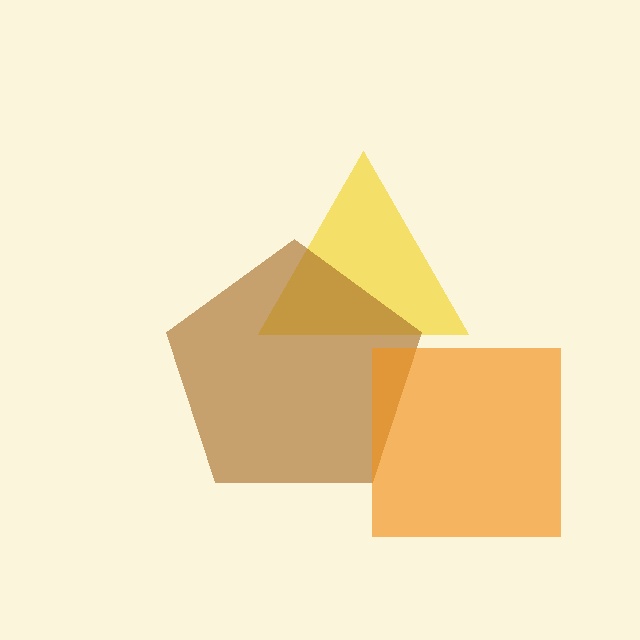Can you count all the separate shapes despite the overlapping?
Yes, there are 3 separate shapes.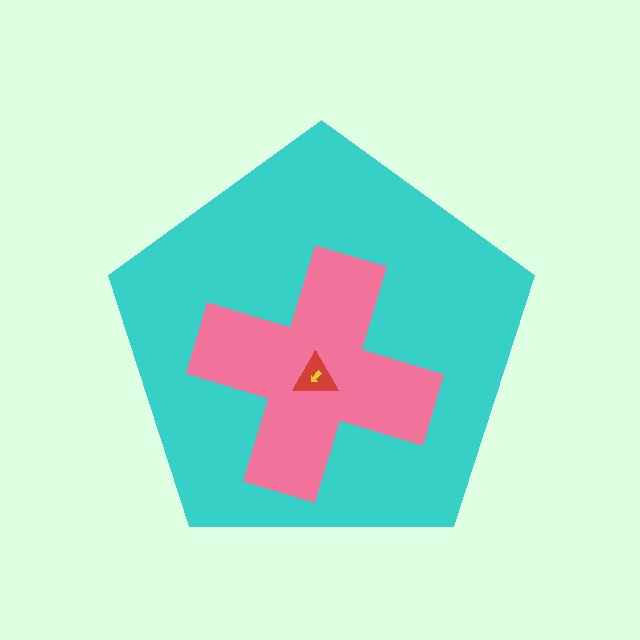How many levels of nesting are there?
4.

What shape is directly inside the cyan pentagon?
The pink cross.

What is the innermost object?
The yellow arrow.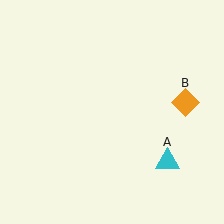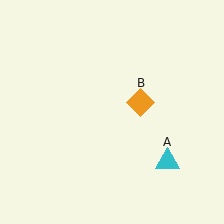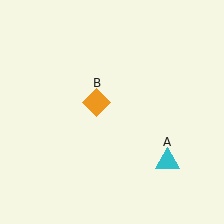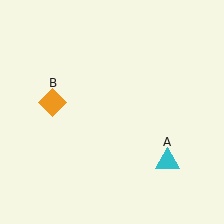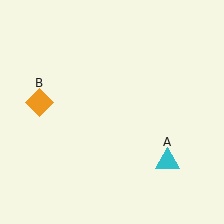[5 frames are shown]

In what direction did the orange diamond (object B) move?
The orange diamond (object B) moved left.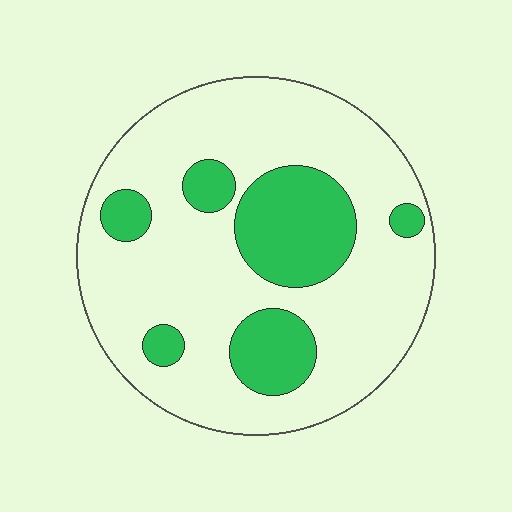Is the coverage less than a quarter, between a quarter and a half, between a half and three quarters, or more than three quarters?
Less than a quarter.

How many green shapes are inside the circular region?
6.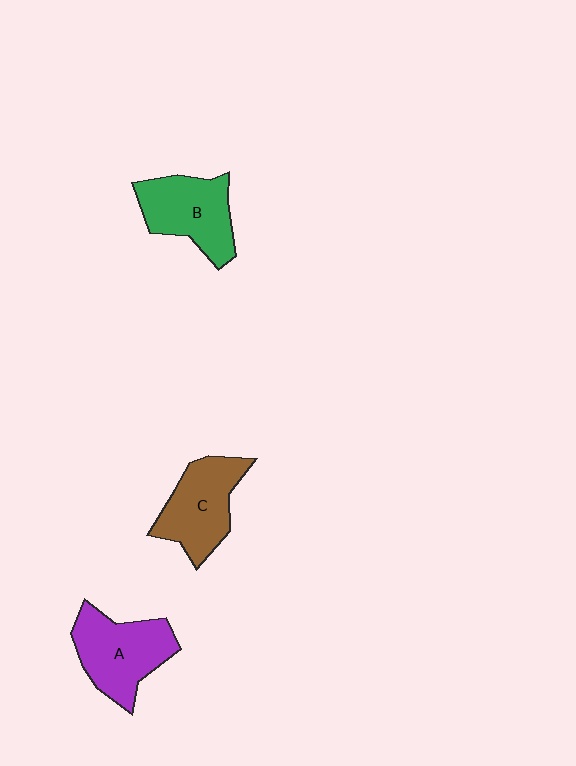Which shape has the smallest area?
Shape C (brown).